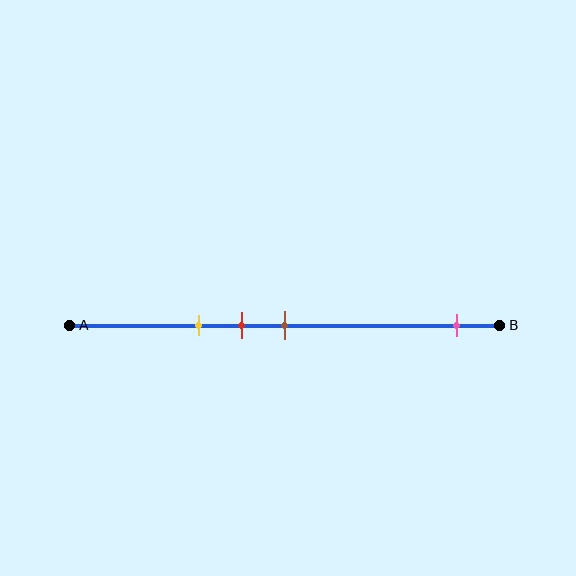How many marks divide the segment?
There are 4 marks dividing the segment.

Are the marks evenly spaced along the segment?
No, the marks are not evenly spaced.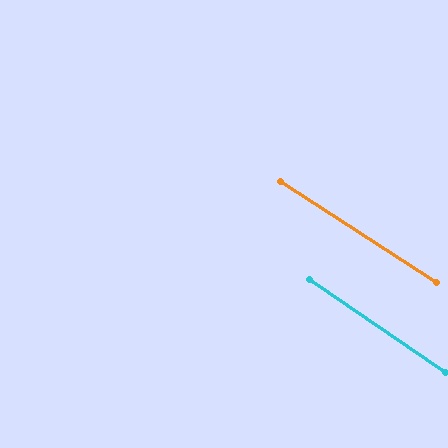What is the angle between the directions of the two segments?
Approximately 2 degrees.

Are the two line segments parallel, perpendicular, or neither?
Parallel — their directions differ by only 1.6°.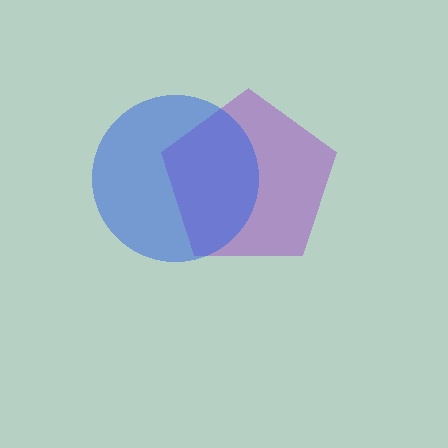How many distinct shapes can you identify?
There are 2 distinct shapes: a purple pentagon, a blue circle.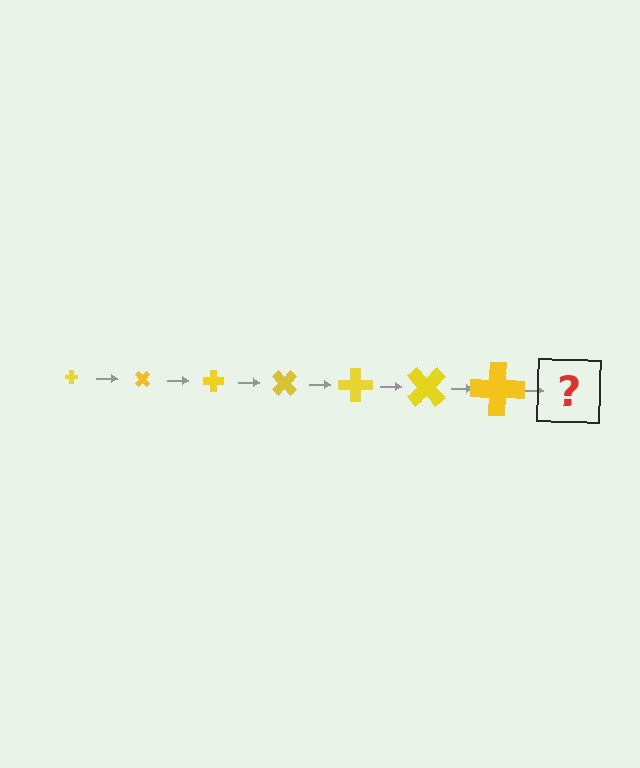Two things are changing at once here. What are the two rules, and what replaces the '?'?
The two rules are that the cross grows larger each step and it rotates 45 degrees each step. The '?' should be a cross, larger than the previous one and rotated 315 degrees from the start.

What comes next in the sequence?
The next element should be a cross, larger than the previous one and rotated 315 degrees from the start.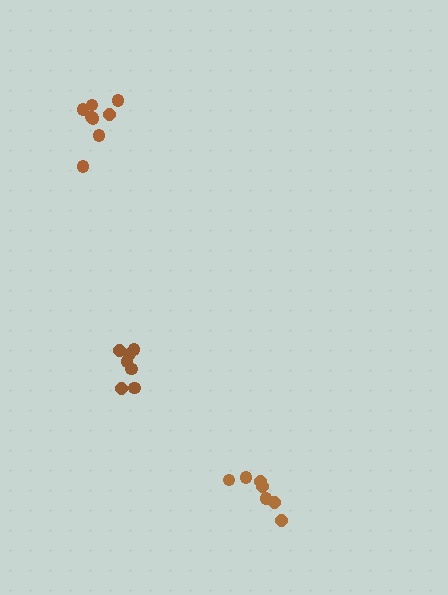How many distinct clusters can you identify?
There are 3 distinct clusters.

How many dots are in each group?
Group 1: 8 dots, Group 2: 7 dots, Group 3: 7 dots (22 total).